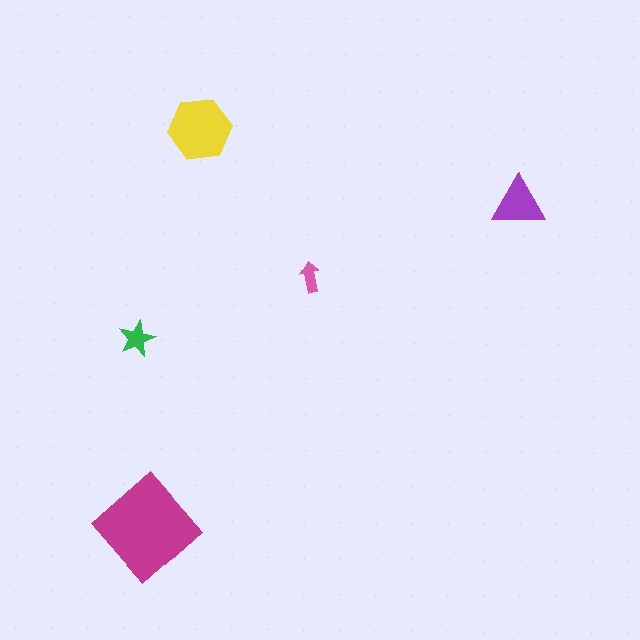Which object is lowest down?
The magenta diamond is bottommost.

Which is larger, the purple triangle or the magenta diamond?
The magenta diamond.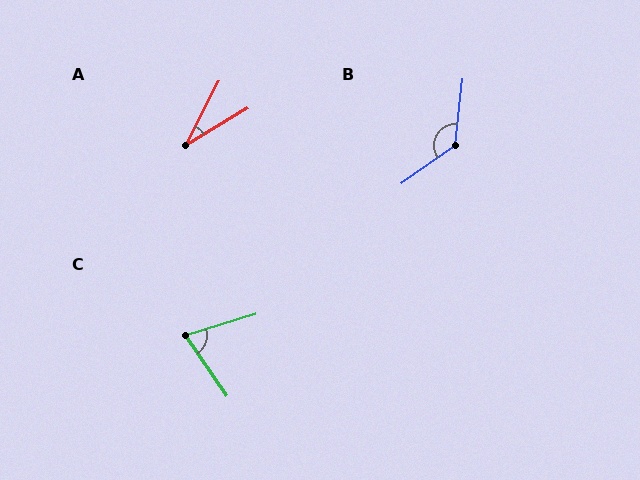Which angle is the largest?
B, at approximately 132 degrees.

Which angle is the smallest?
A, at approximately 32 degrees.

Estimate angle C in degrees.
Approximately 72 degrees.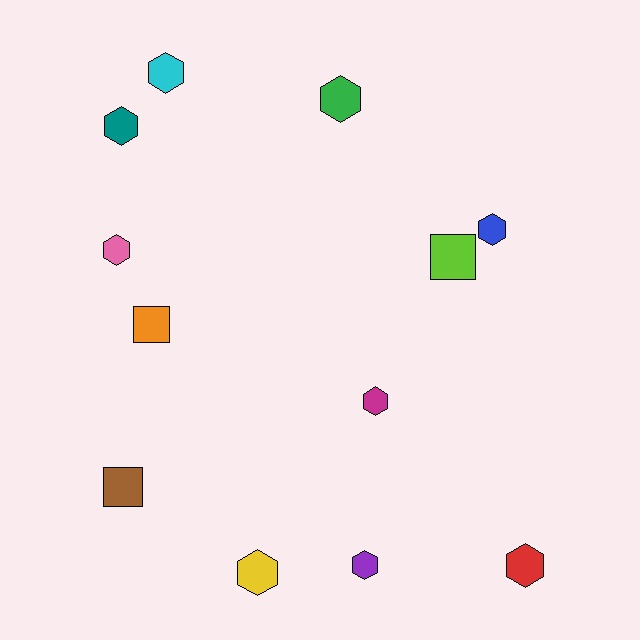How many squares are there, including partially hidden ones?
There are 3 squares.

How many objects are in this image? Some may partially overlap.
There are 12 objects.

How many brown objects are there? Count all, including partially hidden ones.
There is 1 brown object.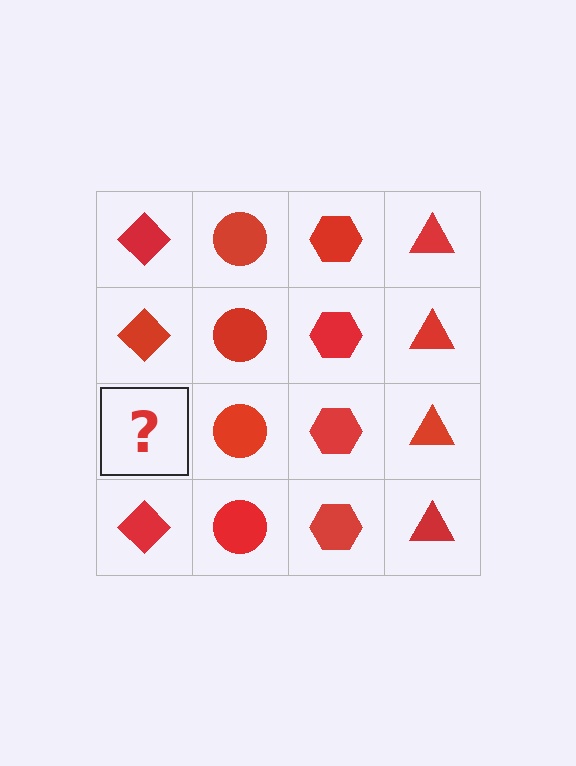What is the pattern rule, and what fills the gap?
The rule is that each column has a consistent shape. The gap should be filled with a red diamond.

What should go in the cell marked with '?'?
The missing cell should contain a red diamond.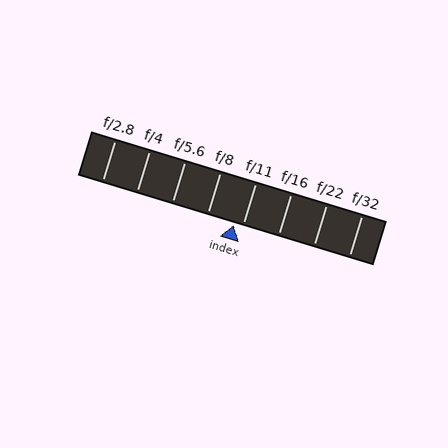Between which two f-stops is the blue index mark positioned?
The index mark is between f/8 and f/11.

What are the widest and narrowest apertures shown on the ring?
The widest aperture shown is f/2.8 and the narrowest is f/32.